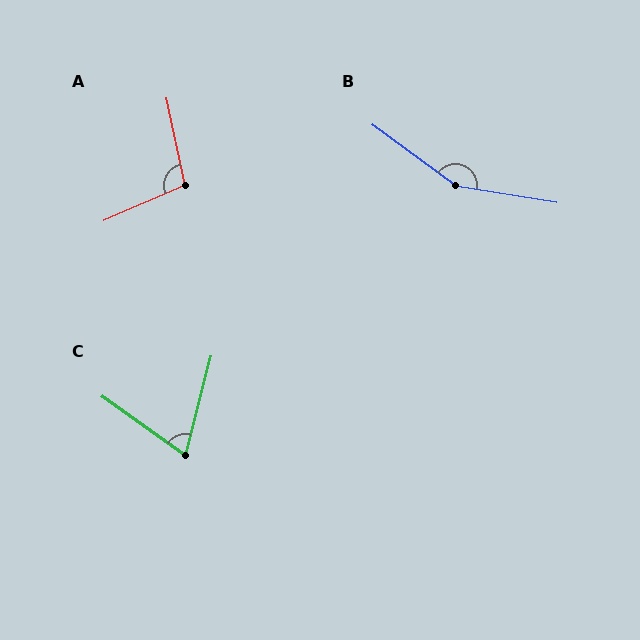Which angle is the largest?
B, at approximately 153 degrees.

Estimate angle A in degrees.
Approximately 102 degrees.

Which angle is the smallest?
C, at approximately 69 degrees.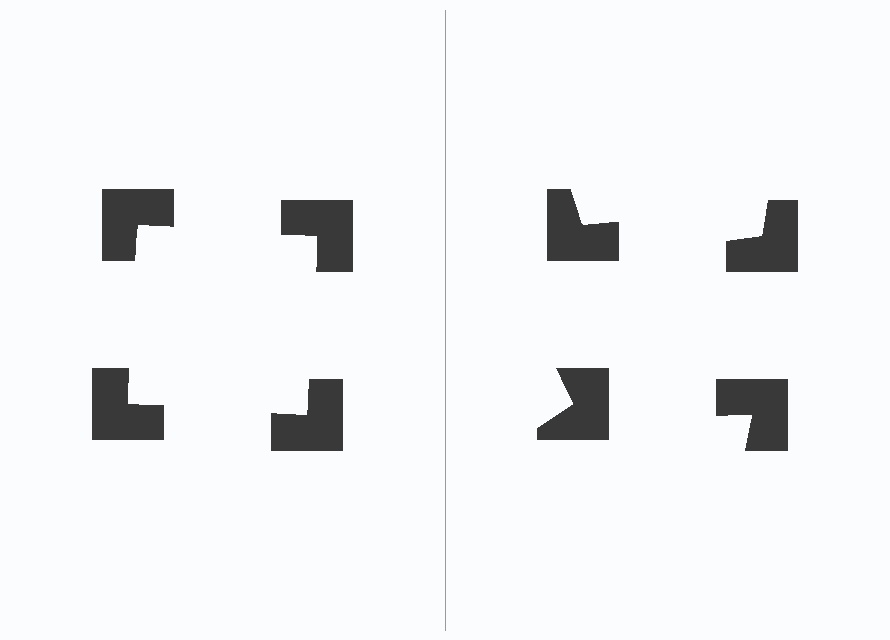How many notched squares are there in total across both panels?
8 — 4 on each side.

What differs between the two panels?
The notched squares are positioned identically on both sides; only the wedge orientations differ. On the left they align to a square; on the right they are misaligned.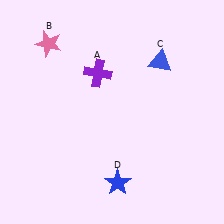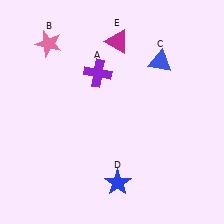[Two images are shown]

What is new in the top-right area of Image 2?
A magenta triangle (E) was added in the top-right area of Image 2.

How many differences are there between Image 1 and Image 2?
There is 1 difference between the two images.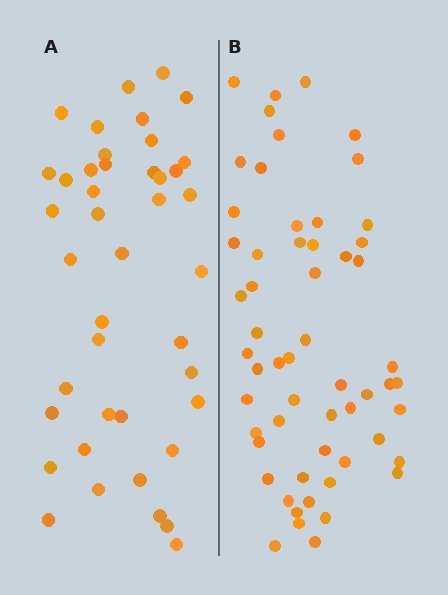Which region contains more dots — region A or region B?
Region B (the right region) has more dots.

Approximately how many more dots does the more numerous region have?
Region B has approximately 15 more dots than region A.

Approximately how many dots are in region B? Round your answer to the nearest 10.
About 60 dots. (The exact count is 57, which rounds to 60.)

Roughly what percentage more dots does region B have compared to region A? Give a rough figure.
About 35% more.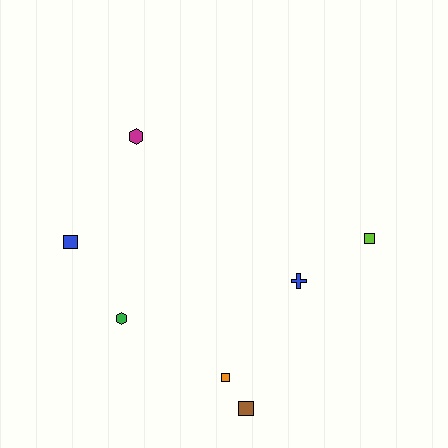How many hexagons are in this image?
There are 2 hexagons.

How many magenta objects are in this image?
There is 1 magenta object.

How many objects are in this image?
There are 7 objects.